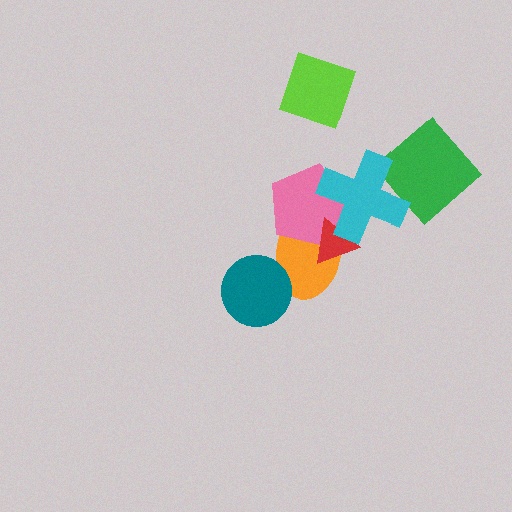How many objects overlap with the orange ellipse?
4 objects overlap with the orange ellipse.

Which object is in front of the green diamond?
The cyan cross is in front of the green diamond.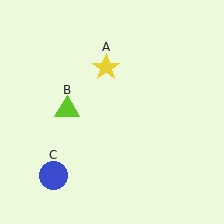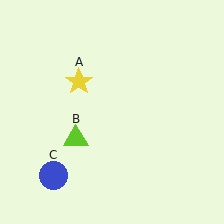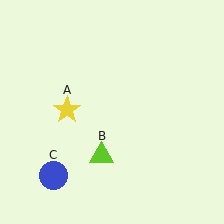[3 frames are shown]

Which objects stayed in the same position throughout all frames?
Blue circle (object C) remained stationary.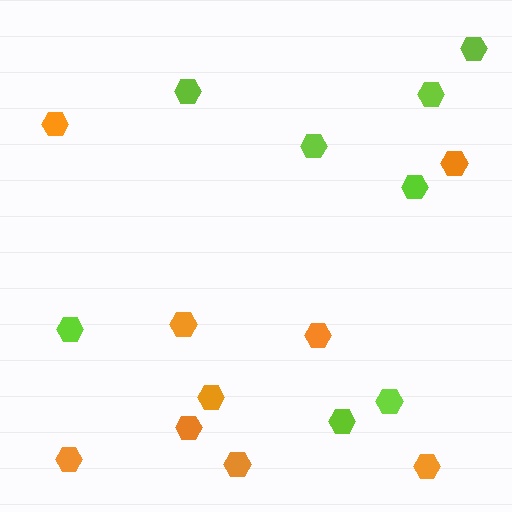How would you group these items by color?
There are 2 groups: one group of lime hexagons (8) and one group of orange hexagons (9).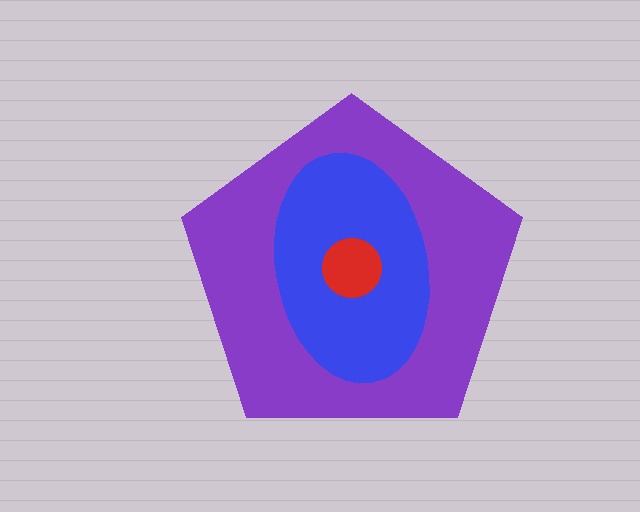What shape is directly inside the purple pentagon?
The blue ellipse.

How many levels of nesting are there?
3.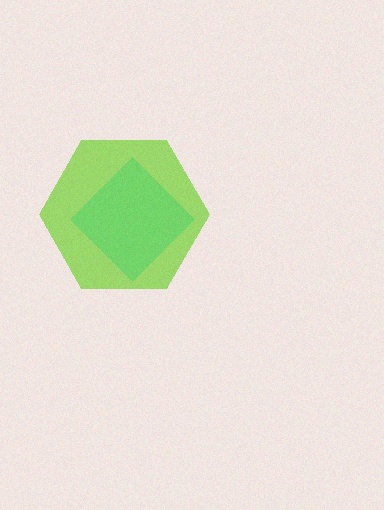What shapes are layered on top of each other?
The layered shapes are: a cyan diamond, a lime hexagon.